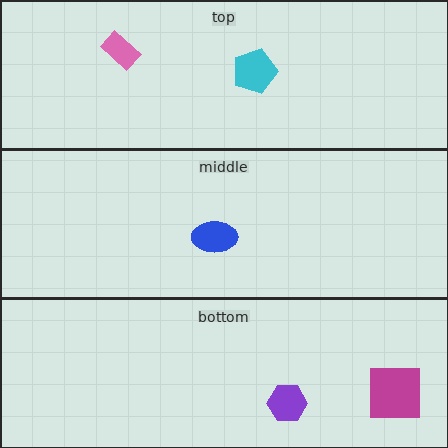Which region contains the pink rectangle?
The top region.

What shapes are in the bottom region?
The purple hexagon, the magenta square.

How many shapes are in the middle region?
1.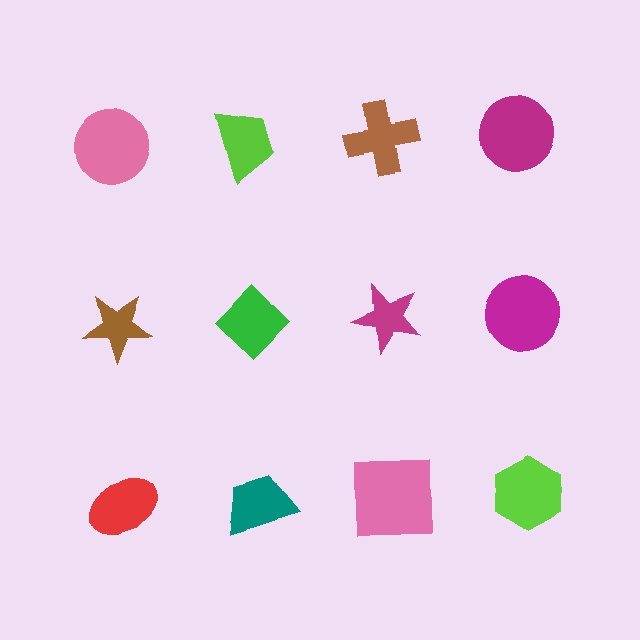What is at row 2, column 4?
A magenta circle.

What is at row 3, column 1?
A red ellipse.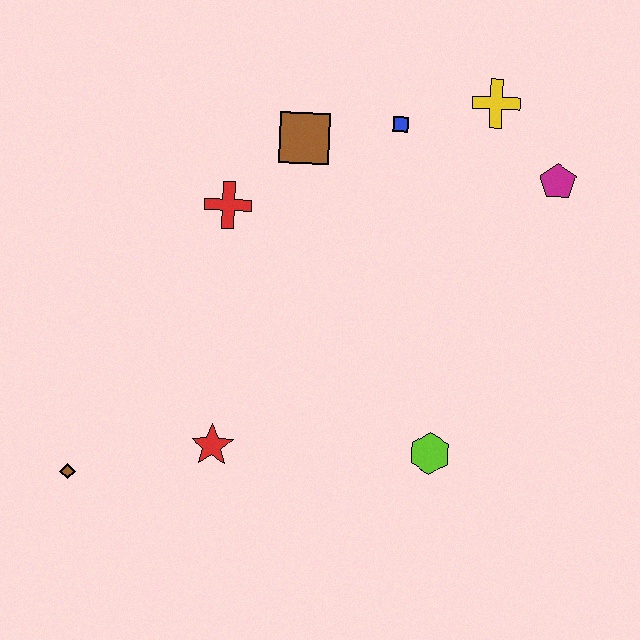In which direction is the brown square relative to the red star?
The brown square is above the red star.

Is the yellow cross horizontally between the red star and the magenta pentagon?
Yes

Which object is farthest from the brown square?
The brown diamond is farthest from the brown square.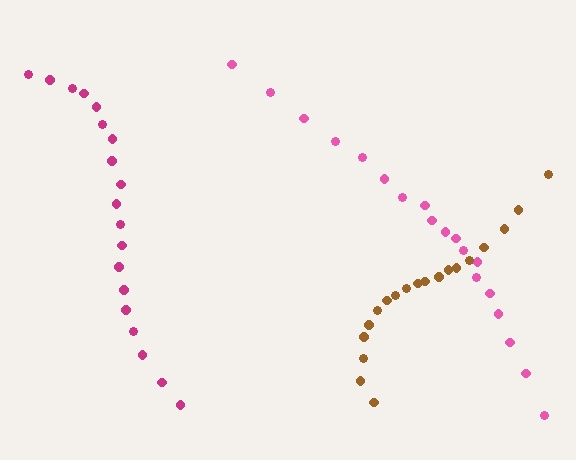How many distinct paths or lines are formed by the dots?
There are 3 distinct paths.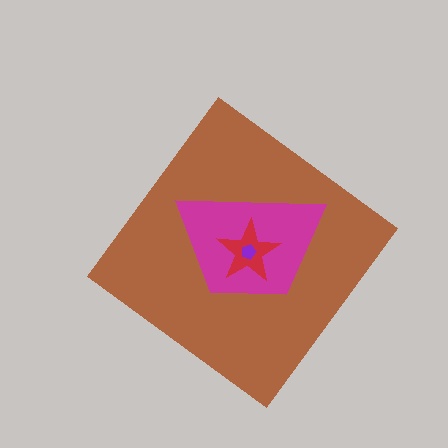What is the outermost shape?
The brown diamond.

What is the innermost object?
The purple pentagon.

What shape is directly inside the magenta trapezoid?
The red star.